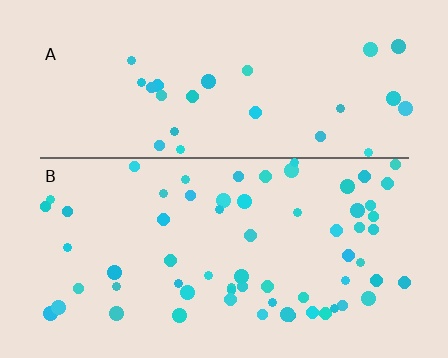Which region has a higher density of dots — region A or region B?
B (the bottom).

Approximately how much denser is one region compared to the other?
Approximately 2.3× — region B over region A.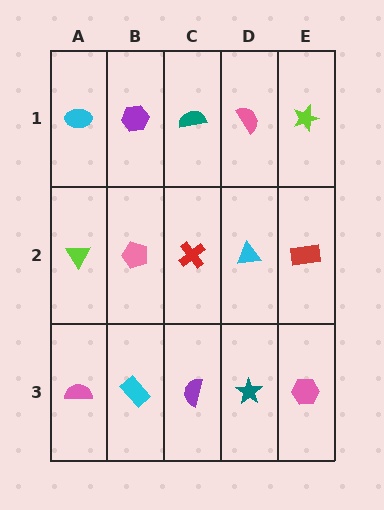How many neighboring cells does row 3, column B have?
3.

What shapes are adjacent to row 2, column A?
A cyan ellipse (row 1, column A), a pink semicircle (row 3, column A), a pink pentagon (row 2, column B).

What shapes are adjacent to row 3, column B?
A pink pentagon (row 2, column B), a pink semicircle (row 3, column A), a purple semicircle (row 3, column C).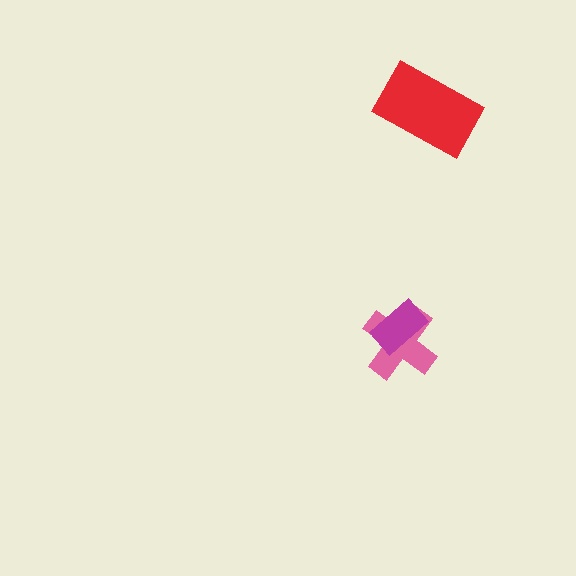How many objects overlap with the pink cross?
1 object overlaps with the pink cross.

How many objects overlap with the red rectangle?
0 objects overlap with the red rectangle.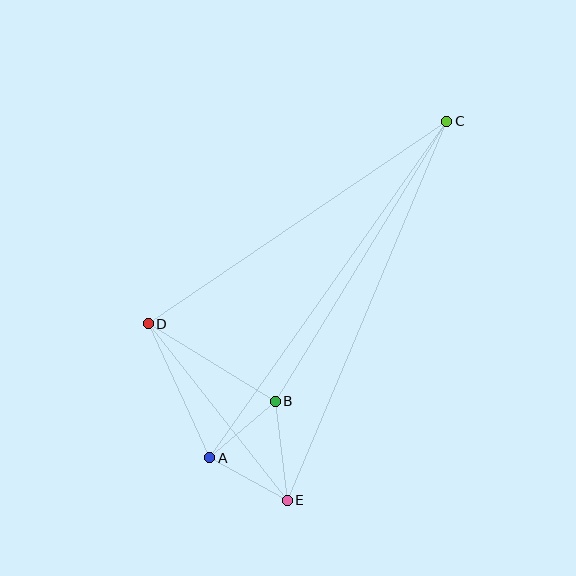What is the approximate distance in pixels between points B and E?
The distance between B and E is approximately 100 pixels.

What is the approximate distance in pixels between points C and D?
The distance between C and D is approximately 361 pixels.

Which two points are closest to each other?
Points A and B are closest to each other.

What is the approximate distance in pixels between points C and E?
The distance between C and E is approximately 411 pixels.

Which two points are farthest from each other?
Points A and C are farthest from each other.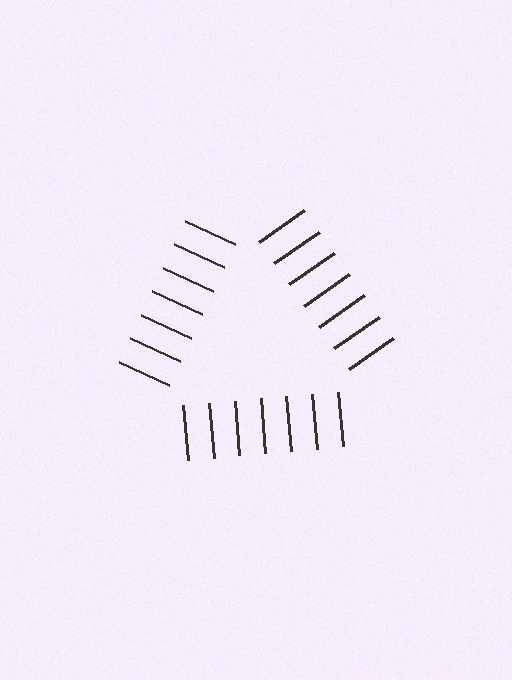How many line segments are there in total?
21 — 7 along each of the 3 edges.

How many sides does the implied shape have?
3 sides — the line-ends trace a triangle.